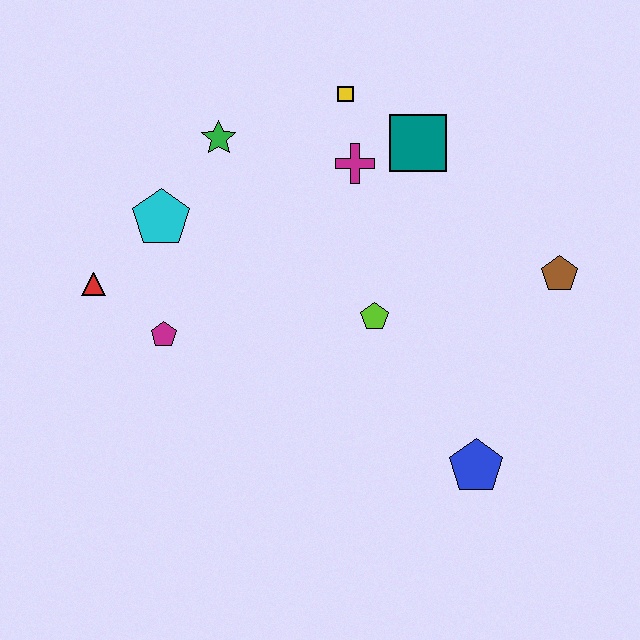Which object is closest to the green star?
The cyan pentagon is closest to the green star.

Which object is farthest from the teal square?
The red triangle is farthest from the teal square.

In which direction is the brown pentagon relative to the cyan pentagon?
The brown pentagon is to the right of the cyan pentagon.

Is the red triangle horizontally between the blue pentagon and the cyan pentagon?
No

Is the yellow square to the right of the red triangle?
Yes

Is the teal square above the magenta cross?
Yes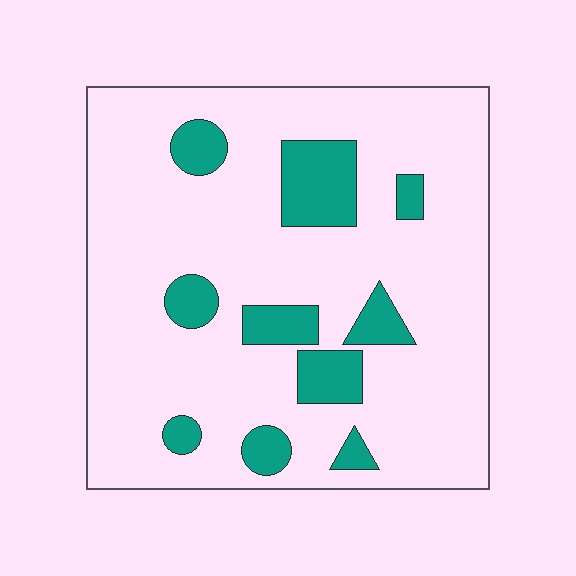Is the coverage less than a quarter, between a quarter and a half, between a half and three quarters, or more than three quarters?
Less than a quarter.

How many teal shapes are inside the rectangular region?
10.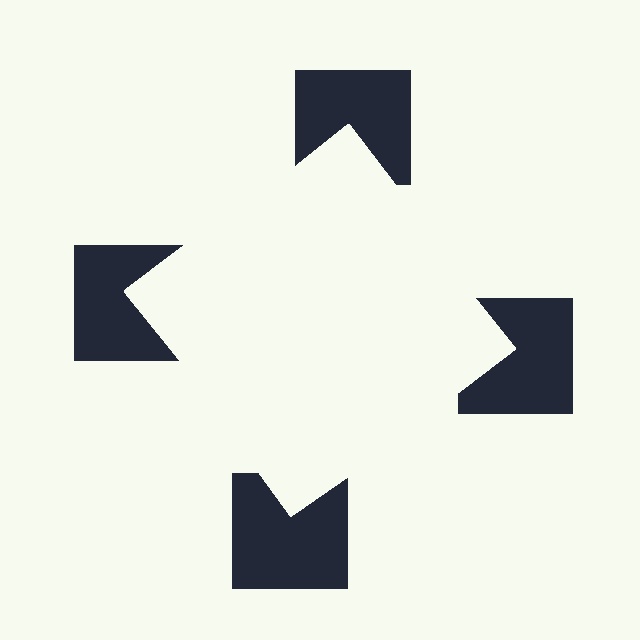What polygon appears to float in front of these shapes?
An illusory square — its edges are inferred from the aligned wedge cuts in the notched squares, not physically drawn.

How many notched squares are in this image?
There are 4 — one at each vertex of the illusory square.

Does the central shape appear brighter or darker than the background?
It typically appears slightly brighter than the background, even though no actual brightness change is drawn.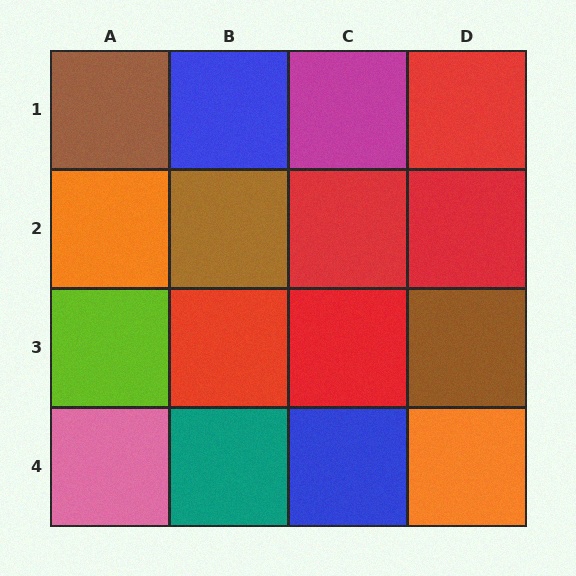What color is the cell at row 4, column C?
Blue.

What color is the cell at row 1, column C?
Magenta.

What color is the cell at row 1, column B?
Blue.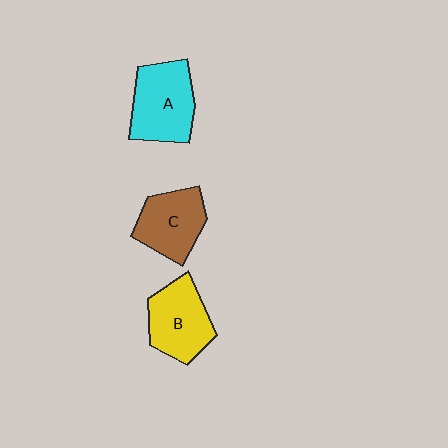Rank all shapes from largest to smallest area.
From largest to smallest: A (cyan), B (yellow), C (brown).